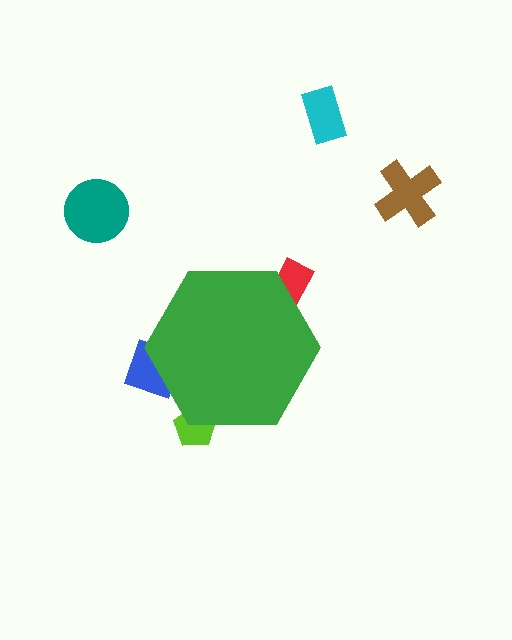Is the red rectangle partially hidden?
Yes, the red rectangle is partially hidden behind the green hexagon.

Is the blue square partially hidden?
Yes, the blue square is partially hidden behind the green hexagon.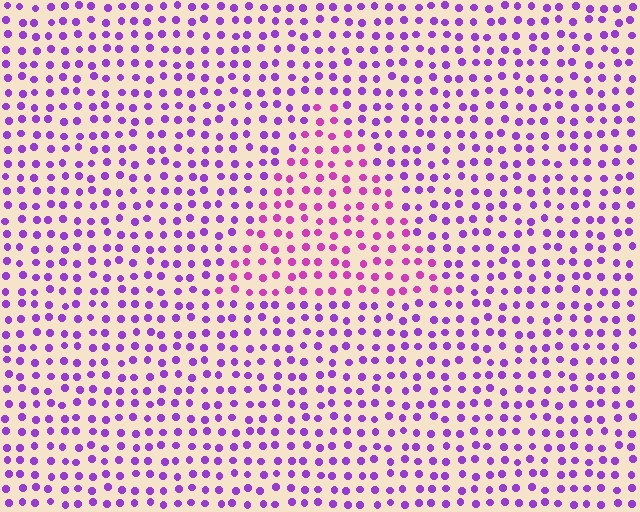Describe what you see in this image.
The image is filled with small purple elements in a uniform arrangement. A triangle-shaped region is visible where the elements are tinted to a slightly different hue, forming a subtle color boundary.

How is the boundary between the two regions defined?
The boundary is defined purely by a slight shift in hue (about 32 degrees). Spacing, size, and orientation are identical on both sides.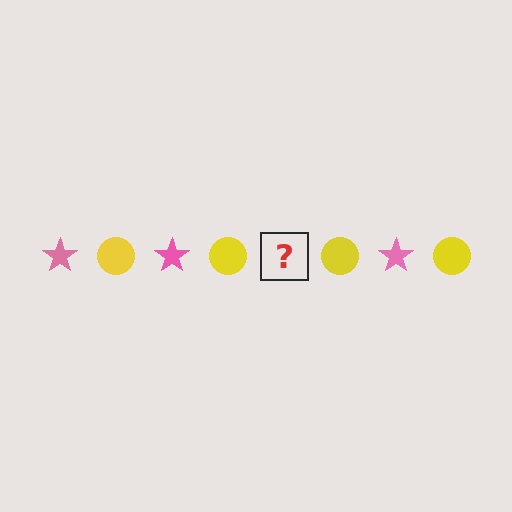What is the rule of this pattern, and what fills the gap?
The rule is that the pattern alternates between pink star and yellow circle. The gap should be filled with a pink star.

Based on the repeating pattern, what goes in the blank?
The blank should be a pink star.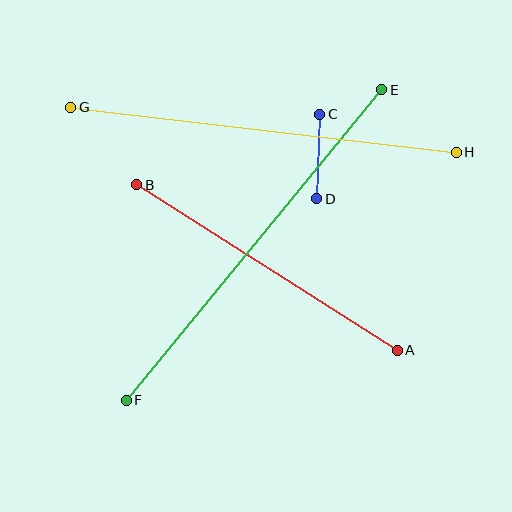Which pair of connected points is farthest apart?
Points E and F are farthest apart.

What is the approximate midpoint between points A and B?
The midpoint is at approximately (267, 268) pixels.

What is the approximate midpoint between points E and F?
The midpoint is at approximately (254, 245) pixels.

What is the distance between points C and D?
The distance is approximately 84 pixels.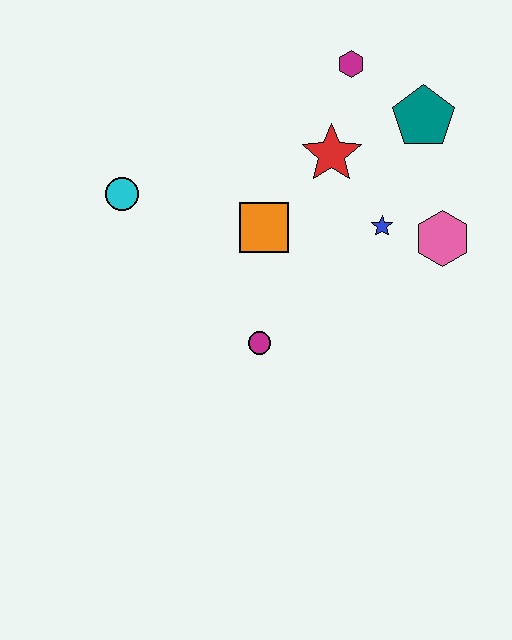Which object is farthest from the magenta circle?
The magenta hexagon is farthest from the magenta circle.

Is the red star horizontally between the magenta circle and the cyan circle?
No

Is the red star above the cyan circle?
Yes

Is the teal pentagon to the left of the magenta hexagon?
No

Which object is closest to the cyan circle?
The orange square is closest to the cyan circle.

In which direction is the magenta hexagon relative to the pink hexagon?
The magenta hexagon is above the pink hexagon.